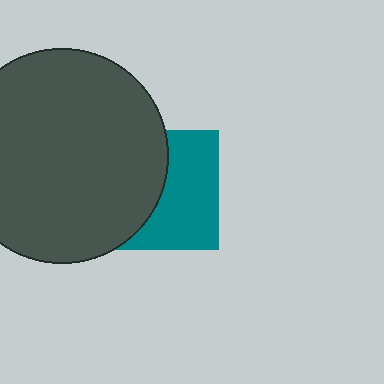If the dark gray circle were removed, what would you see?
You would see the complete teal square.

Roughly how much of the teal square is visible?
About half of it is visible (roughly 51%).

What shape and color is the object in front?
The object in front is a dark gray circle.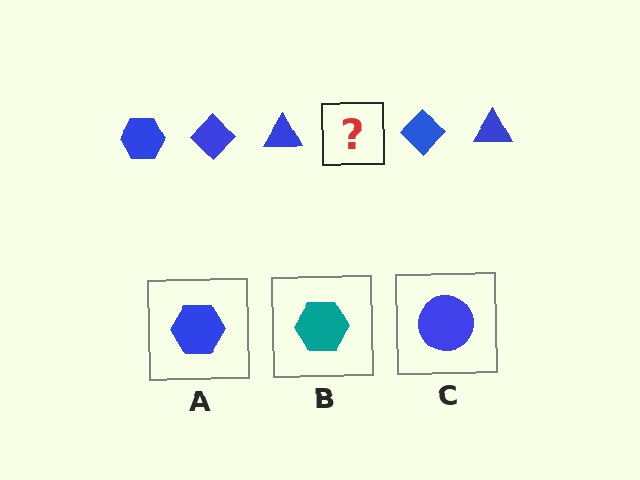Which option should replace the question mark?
Option A.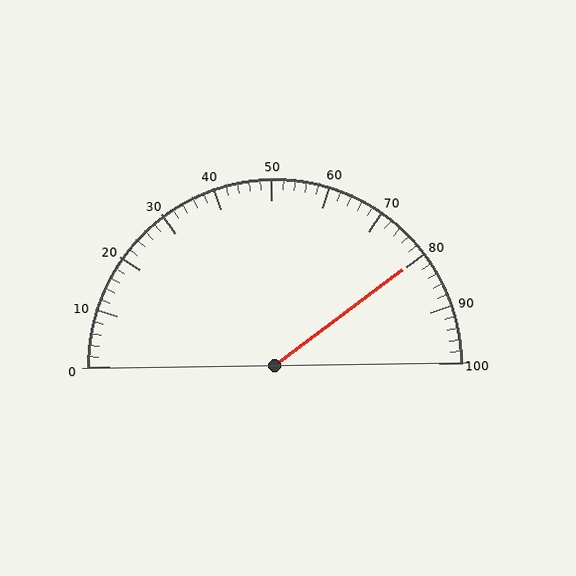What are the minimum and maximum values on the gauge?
The gauge ranges from 0 to 100.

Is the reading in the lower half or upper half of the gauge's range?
The reading is in the upper half of the range (0 to 100).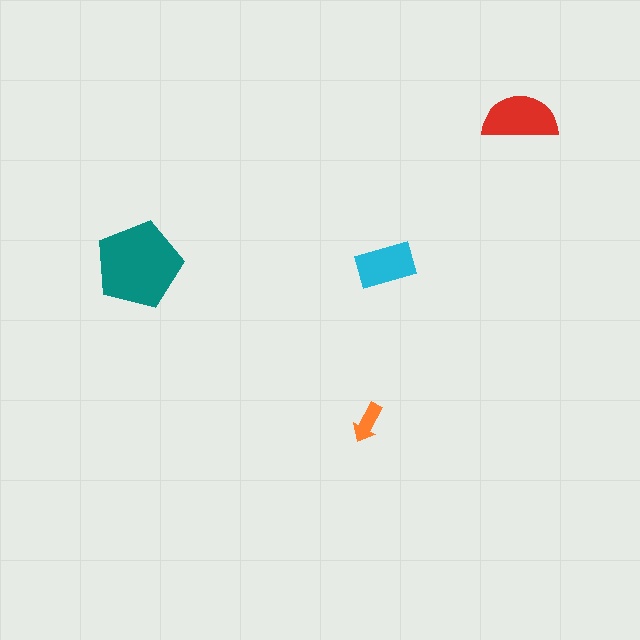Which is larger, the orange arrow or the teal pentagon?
The teal pentagon.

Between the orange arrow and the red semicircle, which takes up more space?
The red semicircle.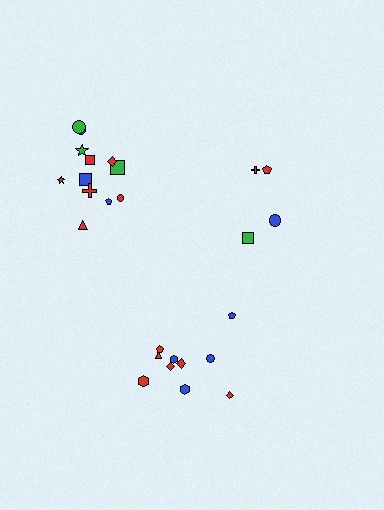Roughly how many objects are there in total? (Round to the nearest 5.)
Roughly 25 objects in total.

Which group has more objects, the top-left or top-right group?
The top-left group.